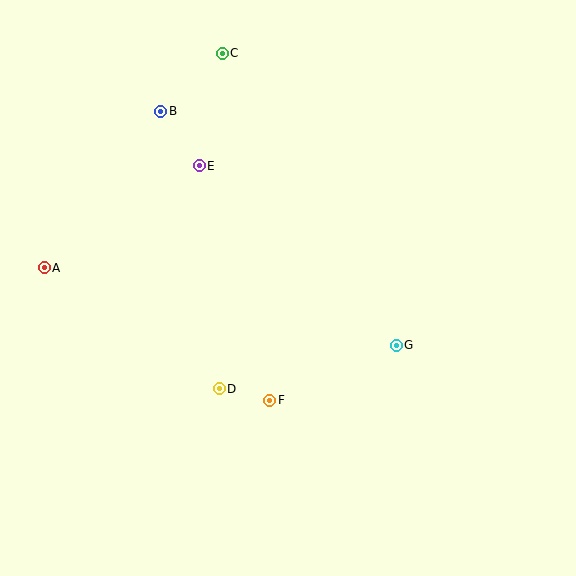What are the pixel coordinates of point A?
Point A is at (44, 268).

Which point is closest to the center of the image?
Point F at (270, 400) is closest to the center.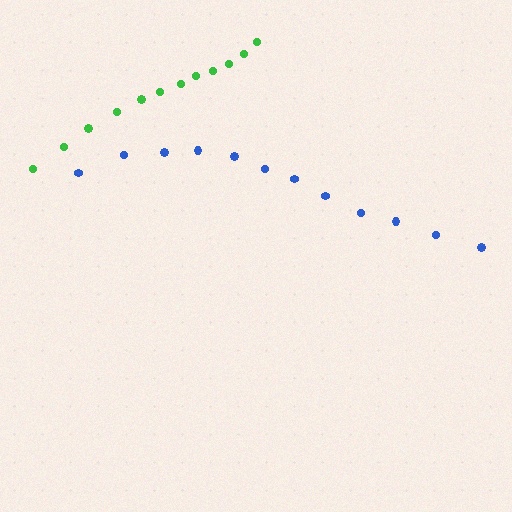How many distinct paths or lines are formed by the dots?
There are 2 distinct paths.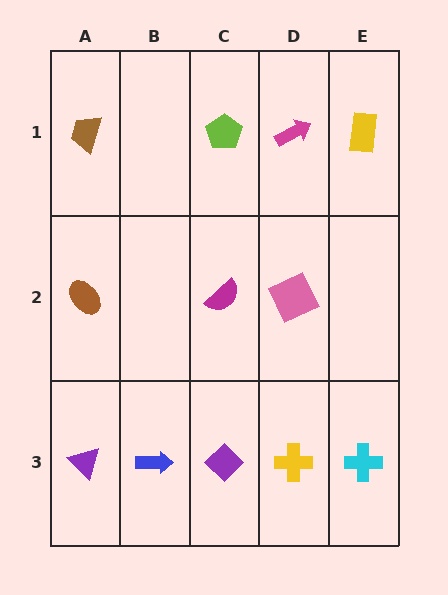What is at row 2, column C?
A magenta semicircle.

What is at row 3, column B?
A blue arrow.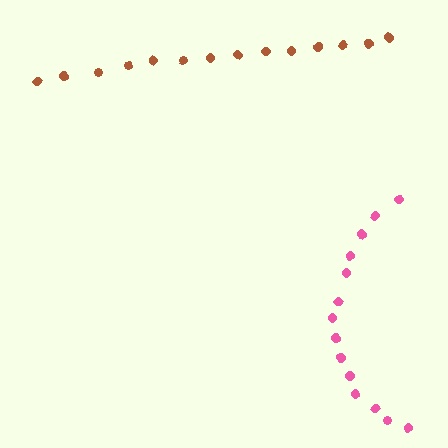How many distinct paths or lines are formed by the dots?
There are 2 distinct paths.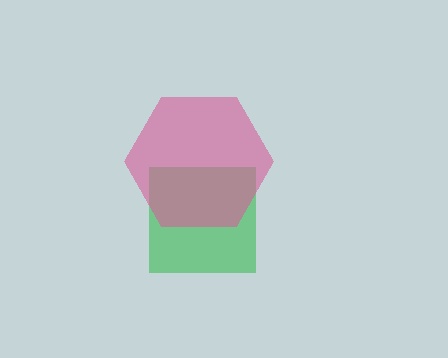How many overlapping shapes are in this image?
There are 2 overlapping shapes in the image.